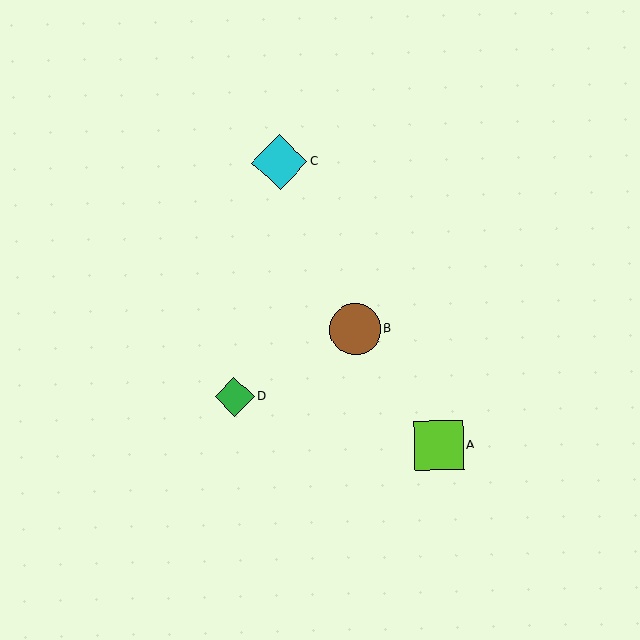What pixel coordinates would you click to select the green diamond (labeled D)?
Click at (235, 397) to select the green diamond D.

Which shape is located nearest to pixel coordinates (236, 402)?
The green diamond (labeled D) at (235, 397) is nearest to that location.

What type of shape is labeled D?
Shape D is a green diamond.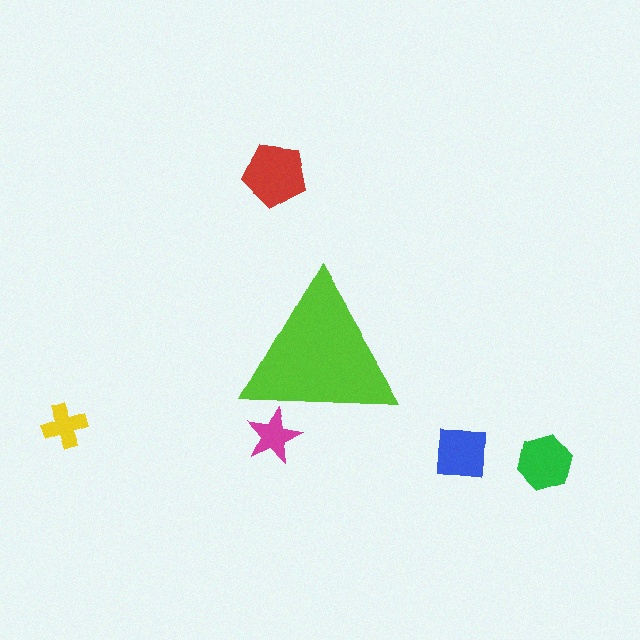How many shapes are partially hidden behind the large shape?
1 shape is partially hidden.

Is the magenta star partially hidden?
Yes, the magenta star is partially hidden behind the lime triangle.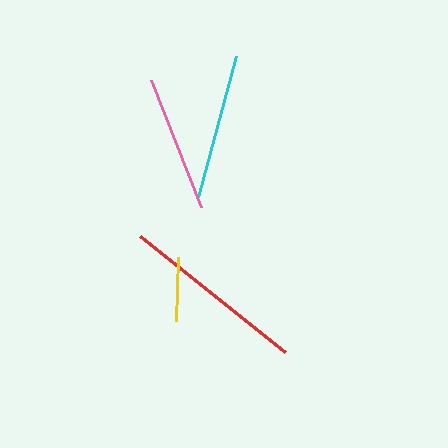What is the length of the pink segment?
The pink segment is approximately 137 pixels long.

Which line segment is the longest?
The red line is the longest at approximately 185 pixels.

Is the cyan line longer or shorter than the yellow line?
The cyan line is longer than the yellow line.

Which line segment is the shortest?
The yellow line is the shortest at approximately 64 pixels.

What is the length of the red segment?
The red segment is approximately 185 pixels long.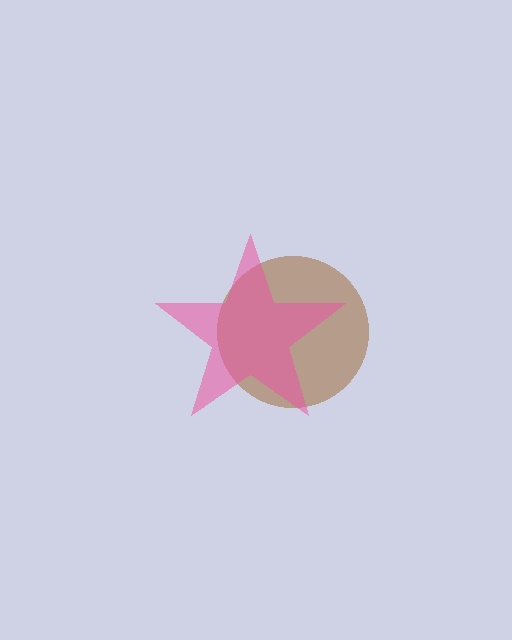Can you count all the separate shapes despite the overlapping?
Yes, there are 2 separate shapes.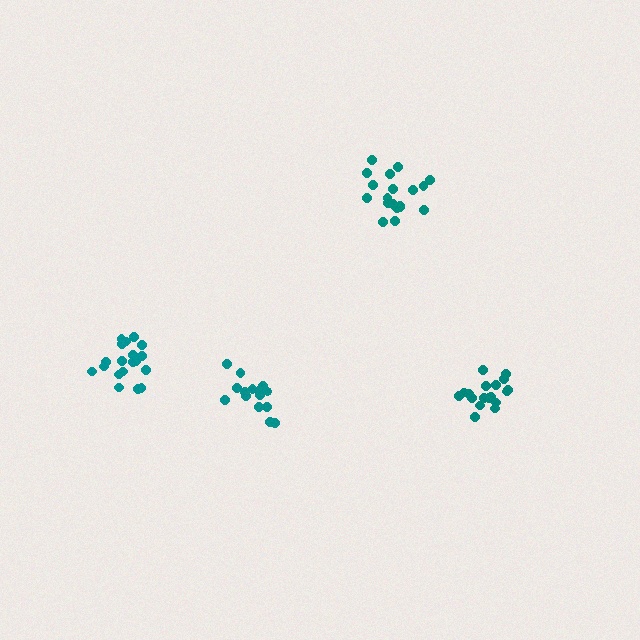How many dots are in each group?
Group 1: 19 dots, Group 2: 18 dots, Group 3: 19 dots, Group 4: 16 dots (72 total).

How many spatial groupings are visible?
There are 4 spatial groupings.